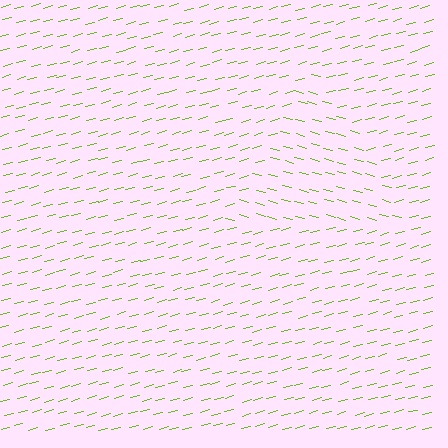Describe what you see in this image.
The image is filled with small lime line segments. A triangle region in the image has lines oriented differently from the surrounding lines, creating a visible texture boundary.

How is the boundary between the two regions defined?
The boundary is defined purely by a change in line orientation (approximately 30 degrees difference). All lines are the same color and thickness.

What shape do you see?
I see a triangle.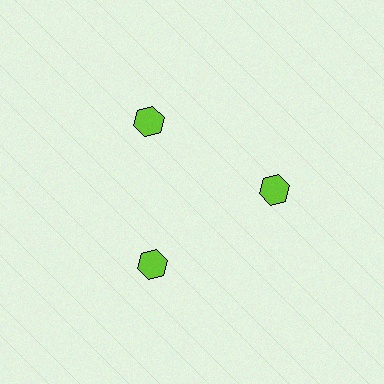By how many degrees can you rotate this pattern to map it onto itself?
The pattern maps onto itself every 120 degrees of rotation.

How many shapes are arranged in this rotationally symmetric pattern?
There are 3 shapes, arranged in 3 groups of 1.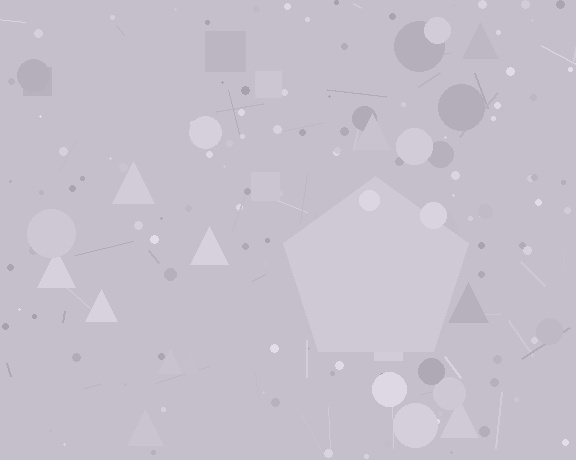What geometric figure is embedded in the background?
A pentagon is embedded in the background.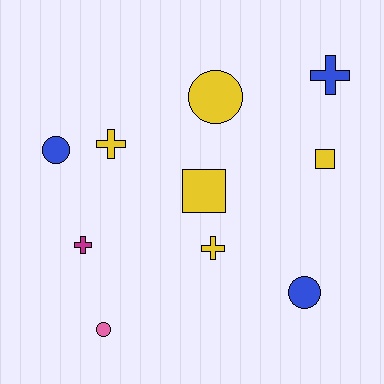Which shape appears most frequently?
Circle, with 4 objects.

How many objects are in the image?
There are 10 objects.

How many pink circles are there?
There is 1 pink circle.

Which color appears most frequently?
Yellow, with 5 objects.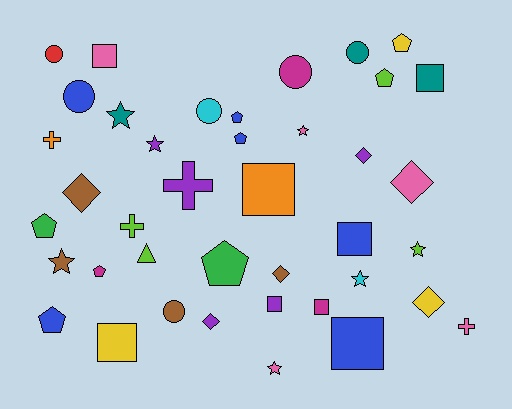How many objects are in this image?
There are 40 objects.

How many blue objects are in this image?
There are 6 blue objects.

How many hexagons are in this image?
There are no hexagons.